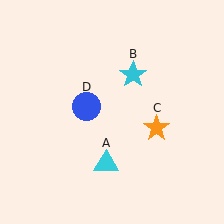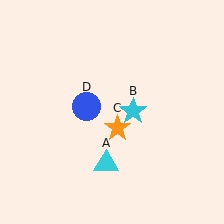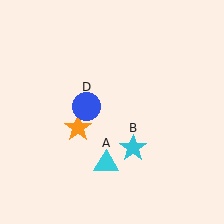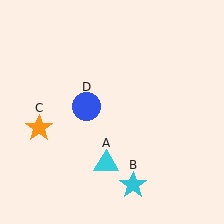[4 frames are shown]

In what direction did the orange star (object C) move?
The orange star (object C) moved left.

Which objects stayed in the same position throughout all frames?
Cyan triangle (object A) and blue circle (object D) remained stationary.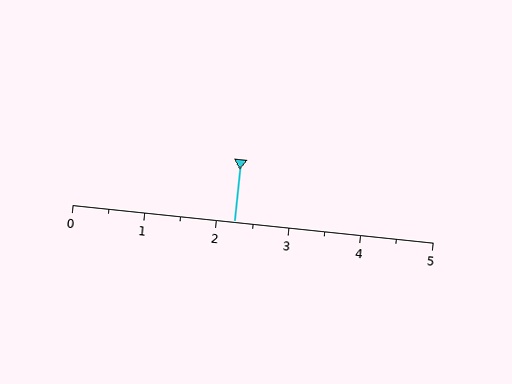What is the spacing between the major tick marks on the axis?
The major ticks are spaced 1 apart.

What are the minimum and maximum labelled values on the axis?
The axis runs from 0 to 5.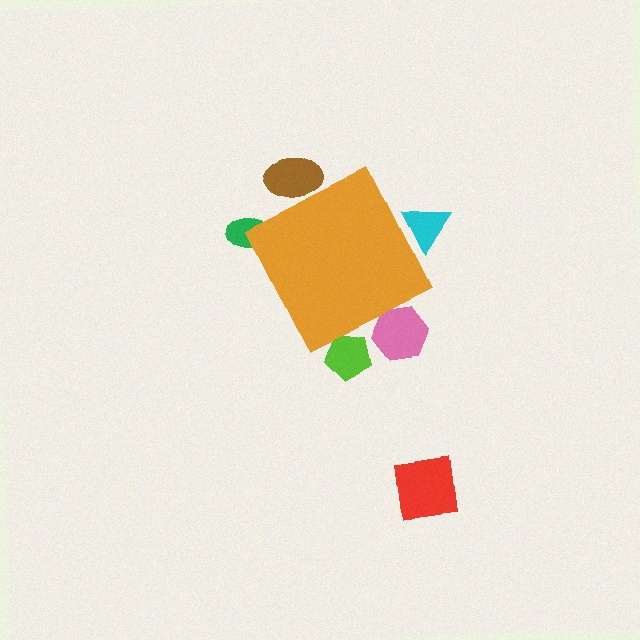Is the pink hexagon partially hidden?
Yes, the pink hexagon is partially hidden behind the orange diamond.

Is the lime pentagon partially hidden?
Yes, the lime pentagon is partially hidden behind the orange diamond.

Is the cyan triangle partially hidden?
Yes, the cyan triangle is partially hidden behind the orange diamond.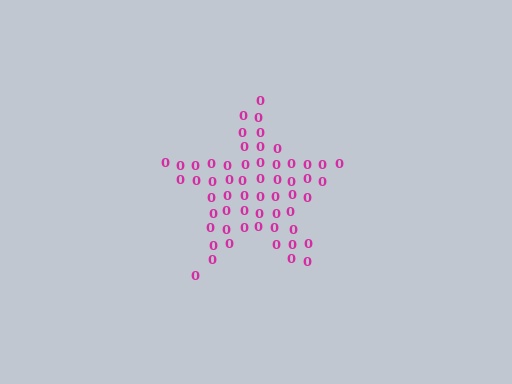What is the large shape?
The large shape is a star.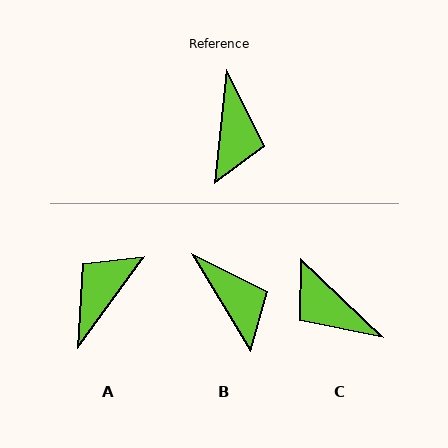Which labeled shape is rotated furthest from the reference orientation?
A, about 150 degrees away.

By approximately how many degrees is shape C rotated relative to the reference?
Approximately 127 degrees clockwise.